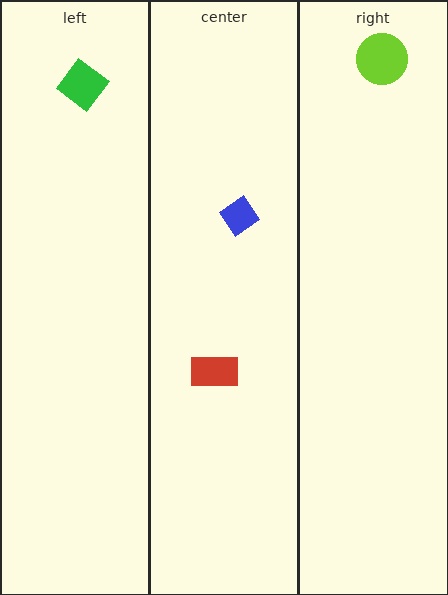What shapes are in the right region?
The lime circle.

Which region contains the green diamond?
The left region.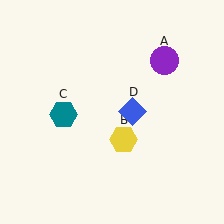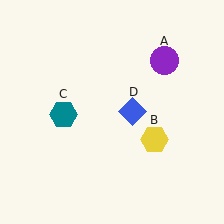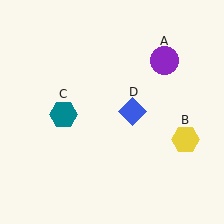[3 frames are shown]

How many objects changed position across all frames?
1 object changed position: yellow hexagon (object B).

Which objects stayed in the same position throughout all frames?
Purple circle (object A) and teal hexagon (object C) and blue diamond (object D) remained stationary.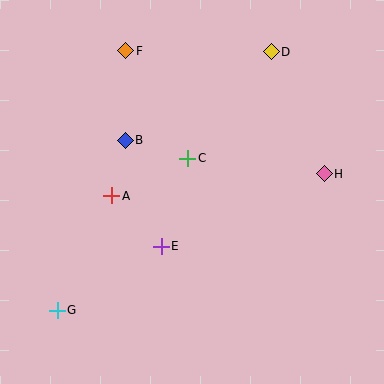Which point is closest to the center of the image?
Point C at (188, 158) is closest to the center.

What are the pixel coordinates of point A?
Point A is at (112, 196).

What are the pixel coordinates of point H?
Point H is at (324, 174).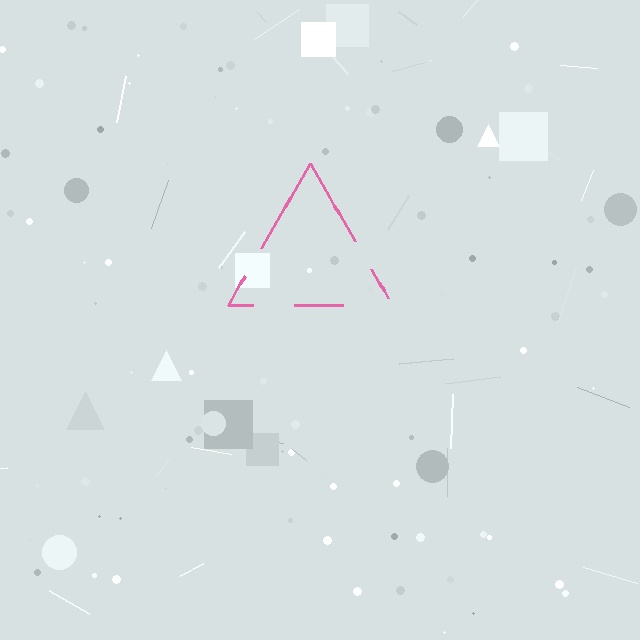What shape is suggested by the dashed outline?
The dashed outline suggests a triangle.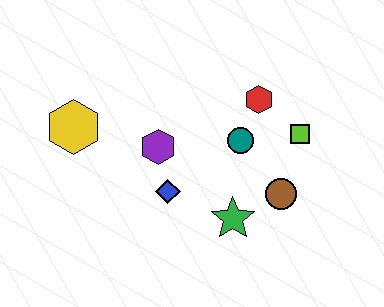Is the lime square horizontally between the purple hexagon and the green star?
No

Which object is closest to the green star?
The brown circle is closest to the green star.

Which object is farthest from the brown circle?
The yellow hexagon is farthest from the brown circle.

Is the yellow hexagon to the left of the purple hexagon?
Yes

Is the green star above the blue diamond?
No